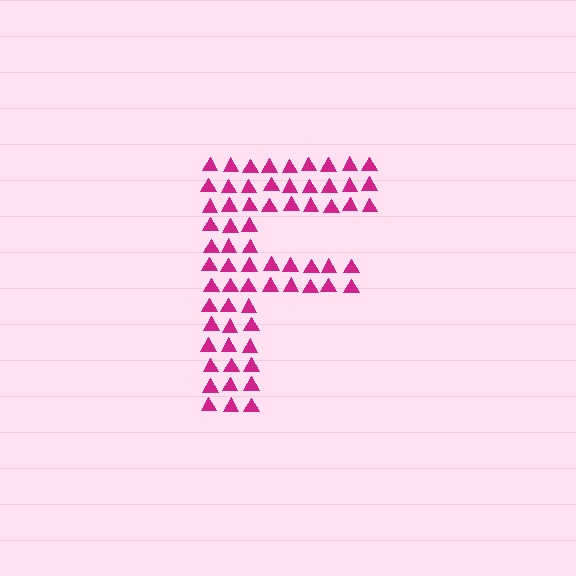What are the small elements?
The small elements are triangles.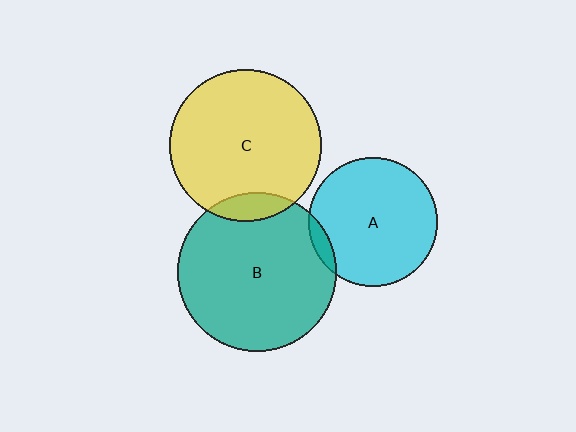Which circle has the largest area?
Circle B (teal).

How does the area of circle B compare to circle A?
Approximately 1.5 times.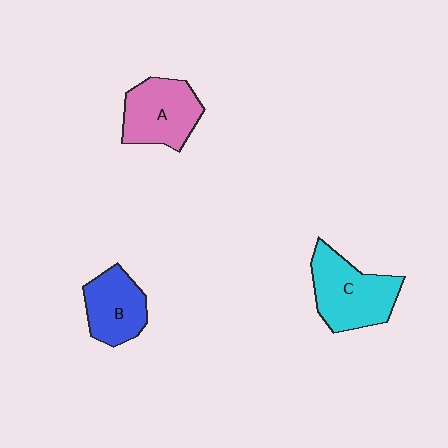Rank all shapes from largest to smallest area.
From largest to smallest: C (cyan), A (pink), B (blue).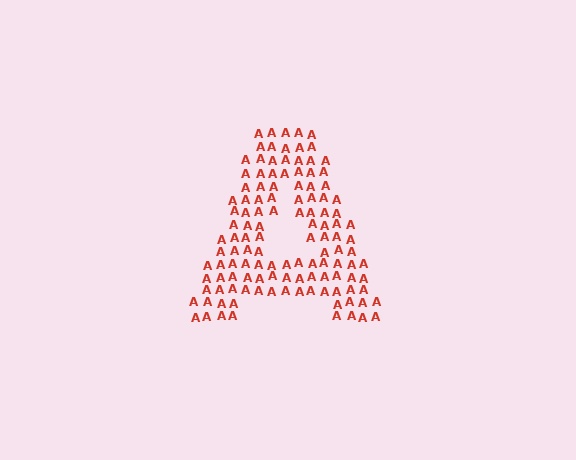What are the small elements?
The small elements are letter A's.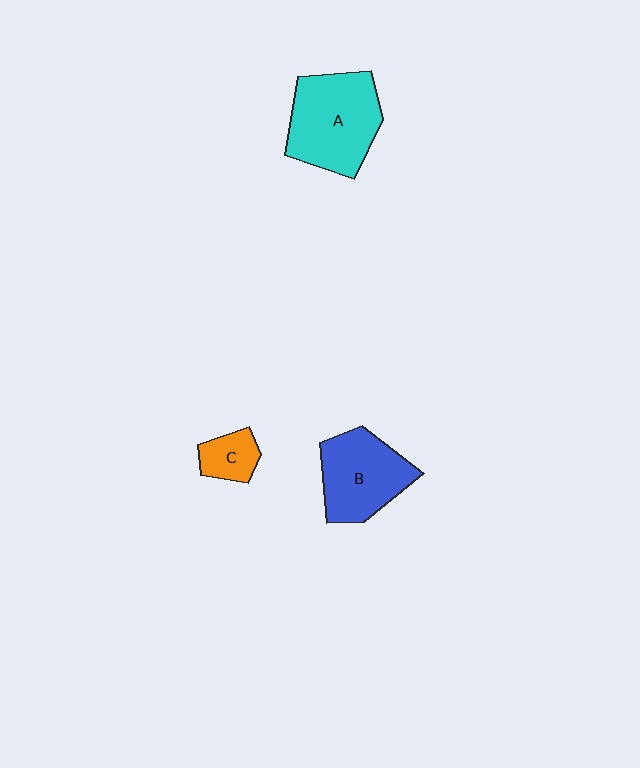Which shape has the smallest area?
Shape C (orange).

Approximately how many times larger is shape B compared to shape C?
Approximately 2.6 times.